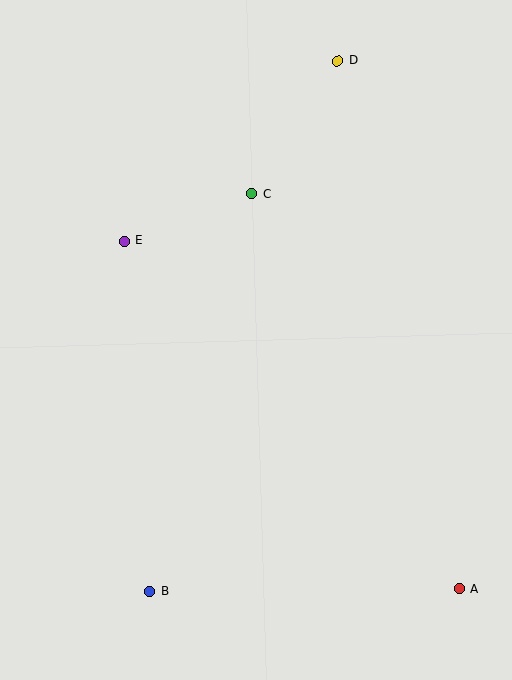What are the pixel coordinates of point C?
Point C is at (251, 194).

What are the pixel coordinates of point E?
Point E is at (124, 241).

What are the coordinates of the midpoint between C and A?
The midpoint between C and A is at (355, 391).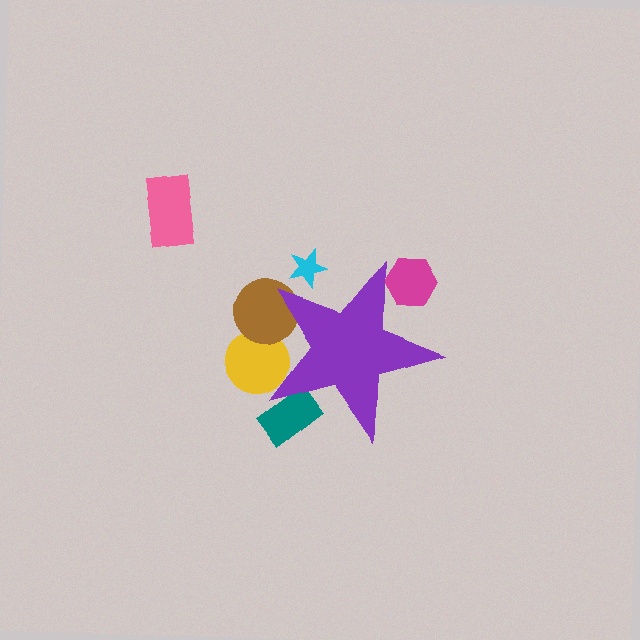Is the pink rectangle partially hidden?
No, the pink rectangle is fully visible.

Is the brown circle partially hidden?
Yes, the brown circle is partially hidden behind the purple star.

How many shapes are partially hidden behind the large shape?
5 shapes are partially hidden.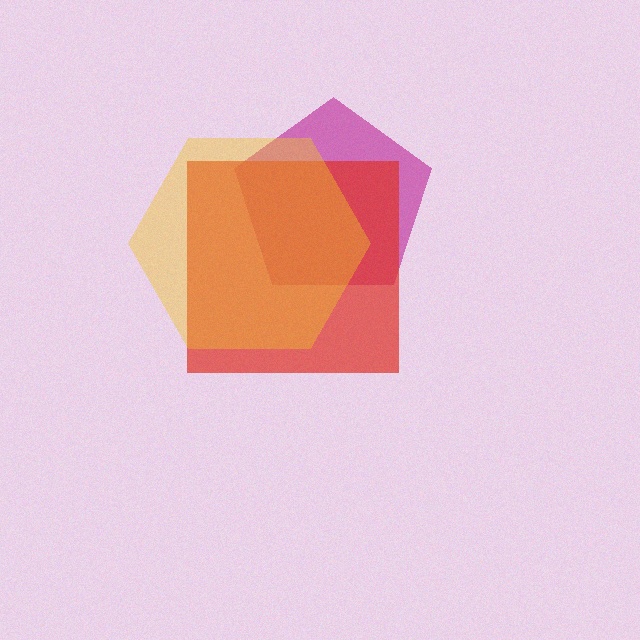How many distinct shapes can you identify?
There are 3 distinct shapes: a magenta pentagon, a red square, a yellow hexagon.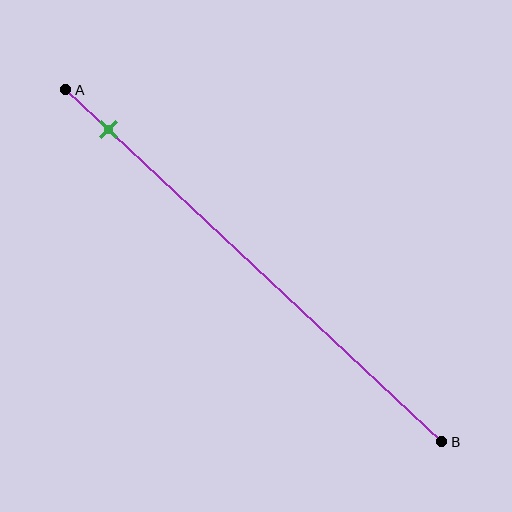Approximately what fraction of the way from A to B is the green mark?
The green mark is approximately 10% of the way from A to B.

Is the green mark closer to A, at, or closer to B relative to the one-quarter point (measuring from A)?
The green mark is closer to point A than the one-quarter point of segment AB.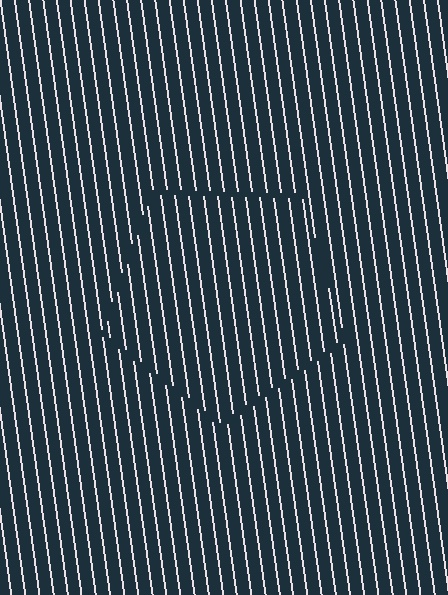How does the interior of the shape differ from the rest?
The interior of the shape contains the same grating, shifted by half a period — the contour is defined by the phase discontinuity where line-ends from the inner and outer gratings abut.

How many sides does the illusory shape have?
5 sides — the line-ends trace a pentagon.